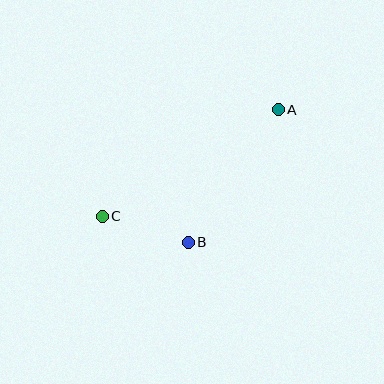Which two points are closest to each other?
Points B and C are closest to each other.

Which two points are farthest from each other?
Points A and C are farthest from each other.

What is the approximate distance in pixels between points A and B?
The distance between A and B is approximately 160 pixels.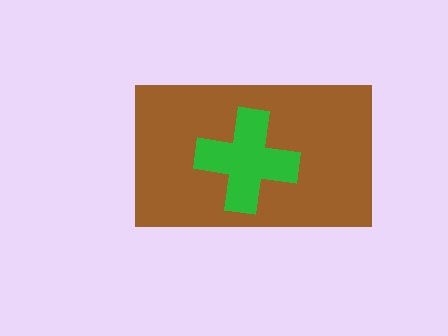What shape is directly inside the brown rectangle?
The green cross.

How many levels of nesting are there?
2.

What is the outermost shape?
The brown rectangle.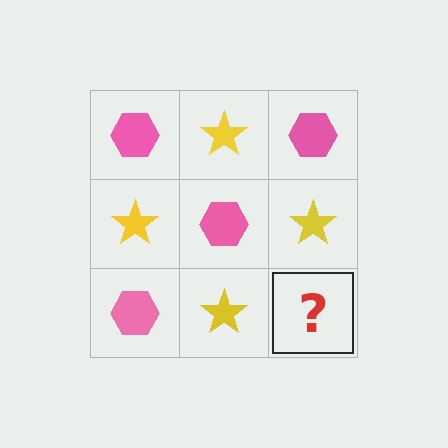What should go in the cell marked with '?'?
The missing cell should contain a pink hexagon.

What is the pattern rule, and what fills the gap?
The rule is that it alternates pink hexagon and yellow star in a checkerboard pattern. The gap should be filled with a pink hexagon.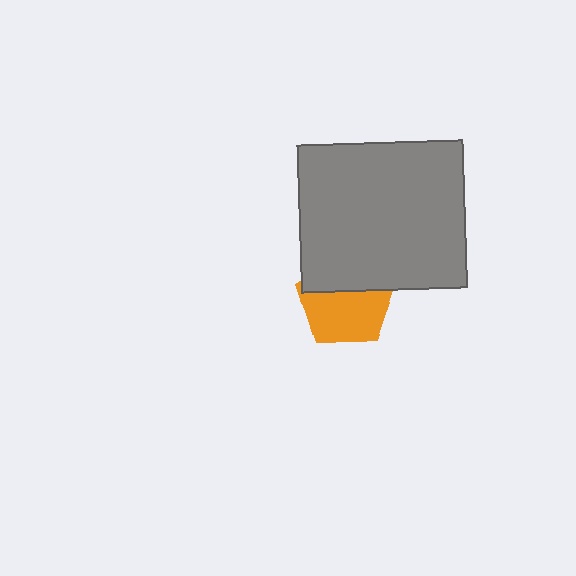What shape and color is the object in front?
The object in front is a gray rectangle.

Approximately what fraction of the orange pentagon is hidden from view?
Roughly 40% of the orange pentagon is hidden behind the gray rectangle.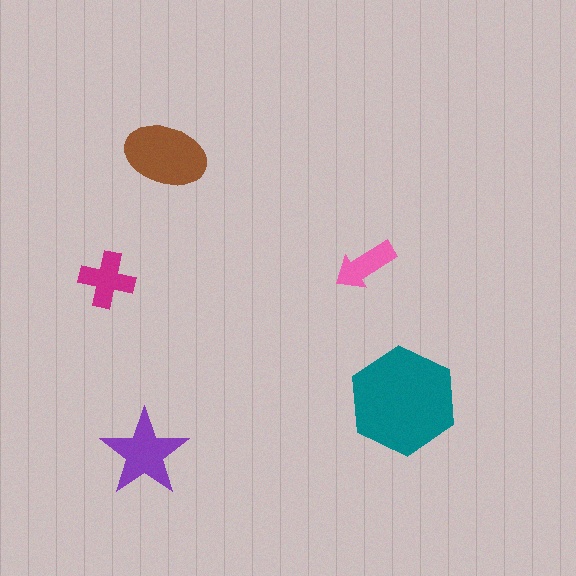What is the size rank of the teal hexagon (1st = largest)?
1st.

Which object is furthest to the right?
The teal hexagon is rightmost.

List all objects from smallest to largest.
The pink arrow, the magenta cross, the purple star, the brown ellipse, the teal hexagon.